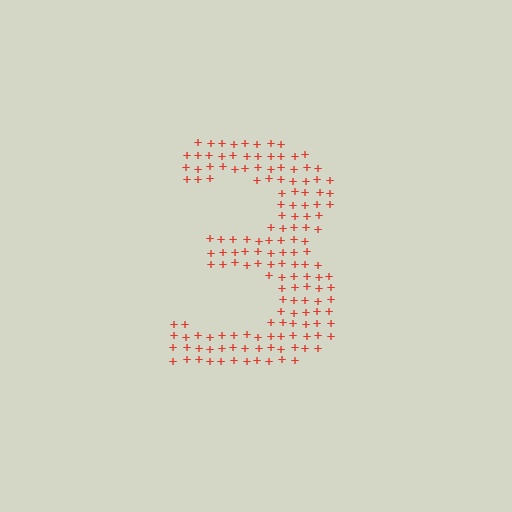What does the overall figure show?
The overall figure shows the digit 3.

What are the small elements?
The small elements are plus signs.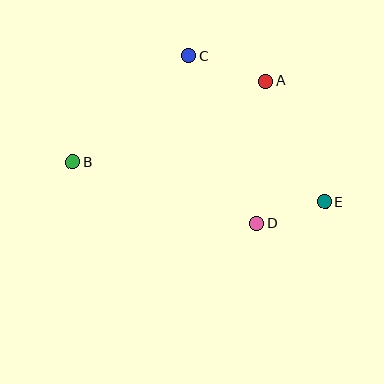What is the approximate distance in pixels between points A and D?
The distance between A and D is approximately 142 pixels.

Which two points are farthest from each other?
Points B and E are farthest from each other.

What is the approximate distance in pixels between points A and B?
The distance between A and B is approximately 209 pixels.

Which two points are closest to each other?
Points D and E are closest to each other.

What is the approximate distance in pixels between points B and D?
The distance between B and D is approximately 194 pixels.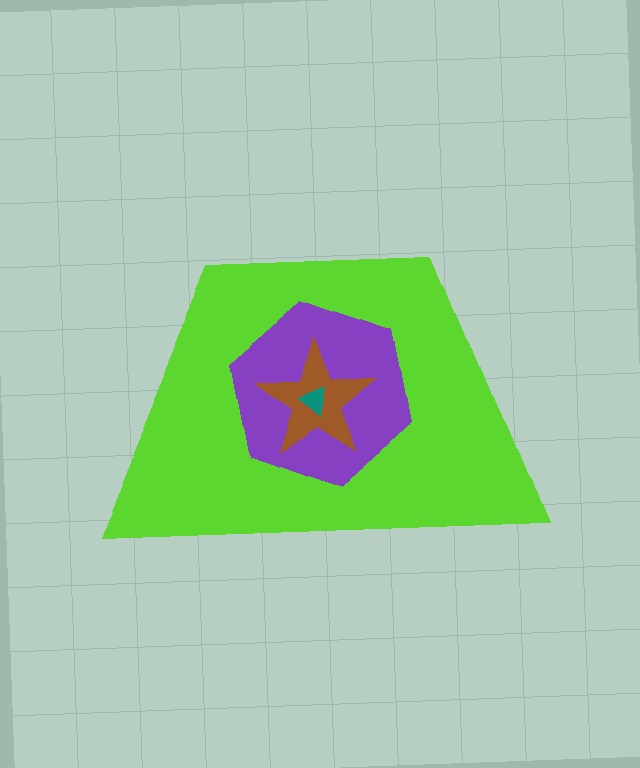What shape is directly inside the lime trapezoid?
The purple hexagon.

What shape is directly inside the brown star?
The teal triangle.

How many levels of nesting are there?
4.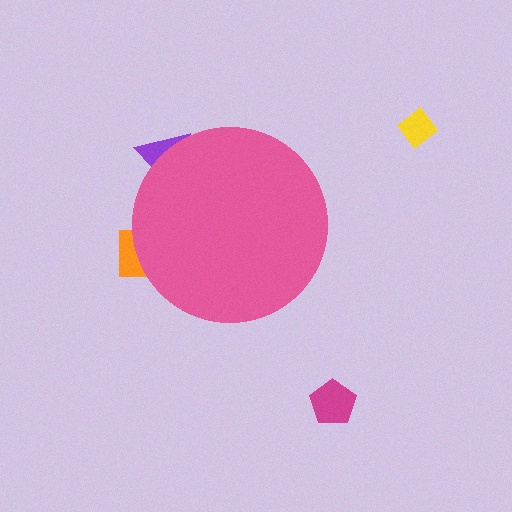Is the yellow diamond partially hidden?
No, the yellow diamond is fully visible.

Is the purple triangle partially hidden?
Yes, the purple triangle is partially hidden behind the pink circle.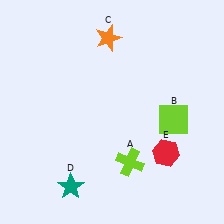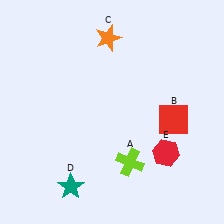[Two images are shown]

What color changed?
The square (B) changed from lime in Image 1 to red in Image 2.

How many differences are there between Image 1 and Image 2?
There is 1 difference between the two images.